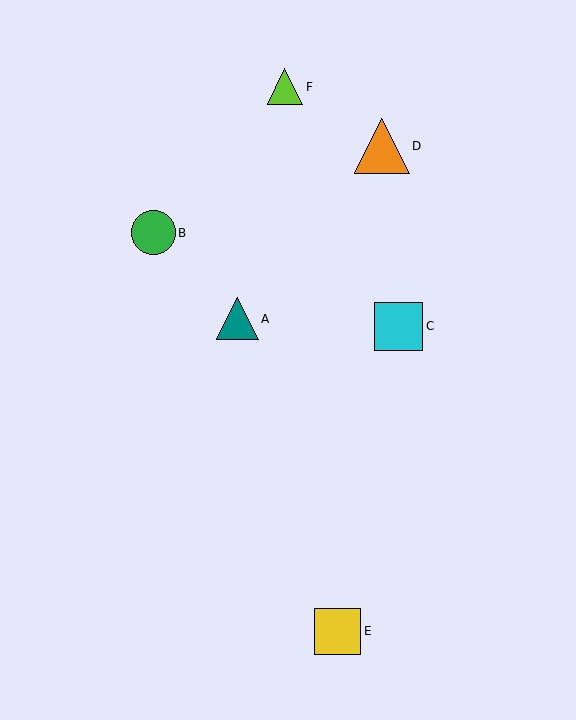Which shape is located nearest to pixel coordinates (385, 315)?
The cyan square (labeled C) at (398, 326) is nearest to that location.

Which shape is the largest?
The orange triangle (labeled D) is the largest.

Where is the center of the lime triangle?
The center of the lime triangle is at (285, 87).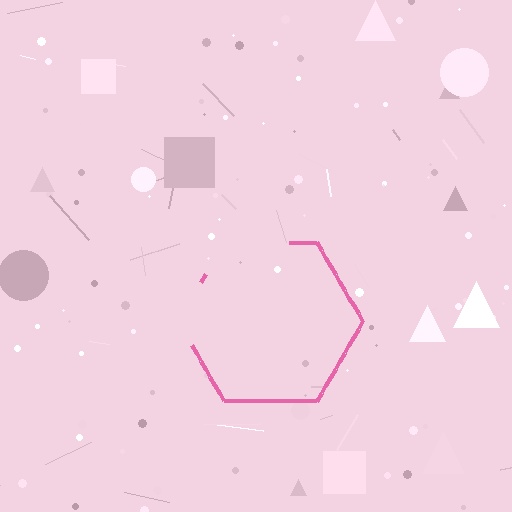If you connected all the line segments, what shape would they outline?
They would outline a hexagon.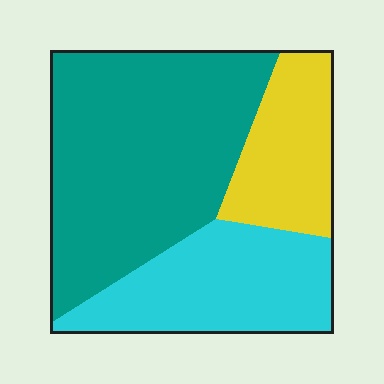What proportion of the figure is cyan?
Cyan covers roughly 30% of the figure.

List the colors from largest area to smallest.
From largest to smallest: teal, cyan, yellow.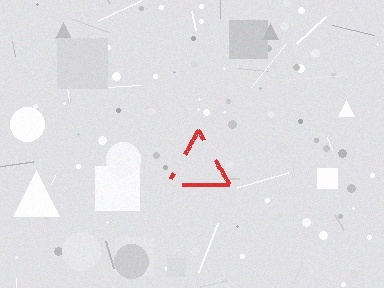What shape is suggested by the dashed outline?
The dashed outline suggests a triangle.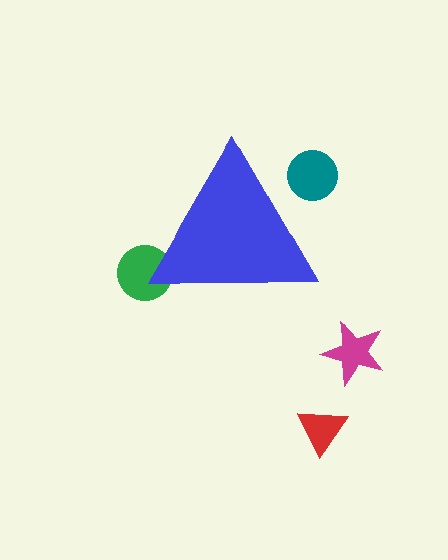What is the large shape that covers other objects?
A blue triangle.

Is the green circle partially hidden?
Yes, the green circle is partially hidden behind the blue triangle.